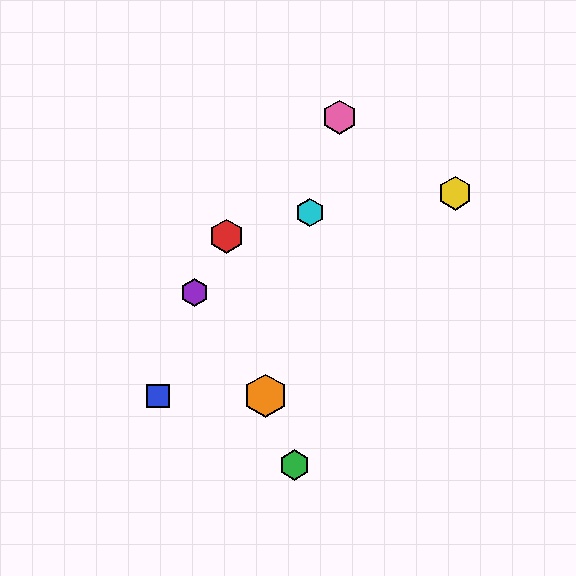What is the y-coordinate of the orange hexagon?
The orange hexagon is at y≈396.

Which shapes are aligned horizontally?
The blue square, the orange hexagon are aligned horizontally.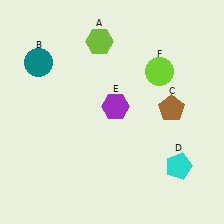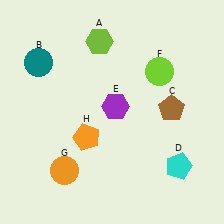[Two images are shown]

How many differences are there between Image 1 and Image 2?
There are 2 differences between the two images.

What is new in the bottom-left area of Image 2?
An orange pentagon (H) was added in the bottom-left area of Image 2.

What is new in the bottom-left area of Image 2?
An orange circle (G) was added in the bottom-left area of Image 2.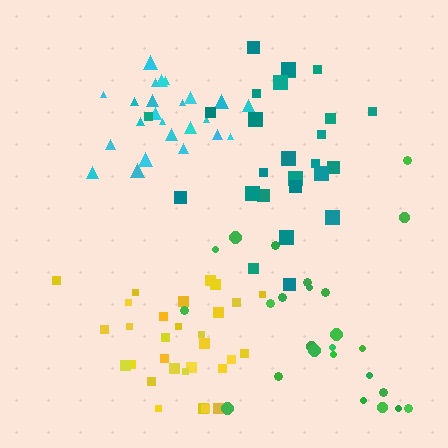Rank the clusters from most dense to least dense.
cyan, yellow, teal, green.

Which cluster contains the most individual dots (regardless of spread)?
Yellow (31).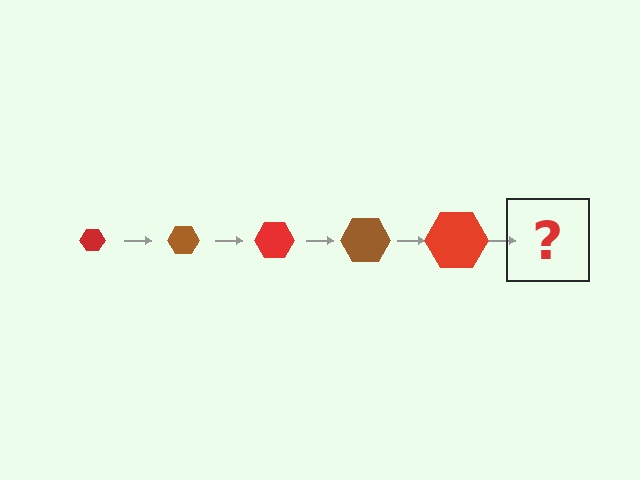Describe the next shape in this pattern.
It should be a brown hexagon, larger than the previous one.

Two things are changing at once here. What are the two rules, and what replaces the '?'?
The two rules are that the hexagon grows larger each step and the color cycles through red and brown. The '?' should be a brown hexagon, larger than the previous one.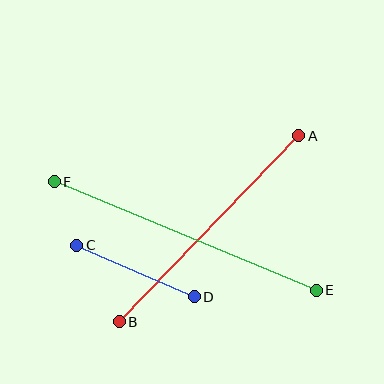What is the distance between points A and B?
The distance is approximately 259 pixels.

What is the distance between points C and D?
The distance is approximately 128 pixels.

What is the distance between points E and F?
The distance is approximately 283 pixels.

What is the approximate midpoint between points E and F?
The midpoint is at approximately (185, 236) pixels.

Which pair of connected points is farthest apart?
Points E and F are farthest apart.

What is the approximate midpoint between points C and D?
The midpoint is at approximately (136, 271) pixels.